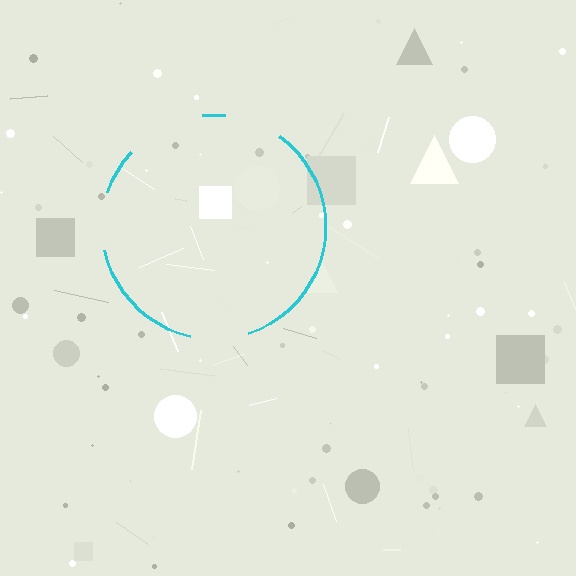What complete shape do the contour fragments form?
The contour fragments form a circle.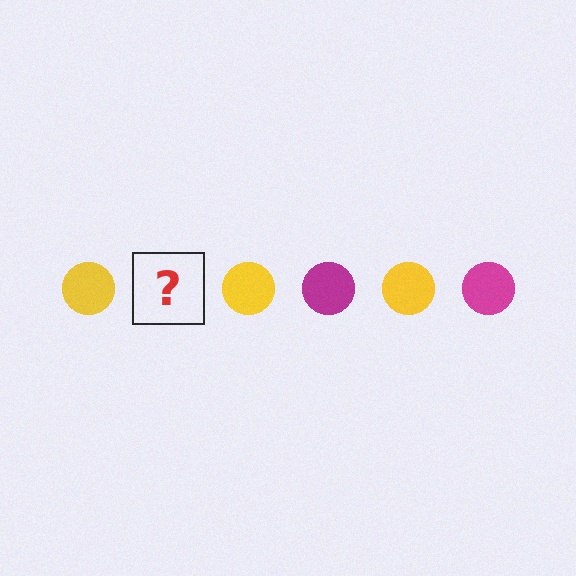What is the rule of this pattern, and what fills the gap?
The rule is that the pattern cycles through yellow, magenta circles. The gap should be filled with a magenta circle.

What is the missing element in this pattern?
The missing element is a magenta circle.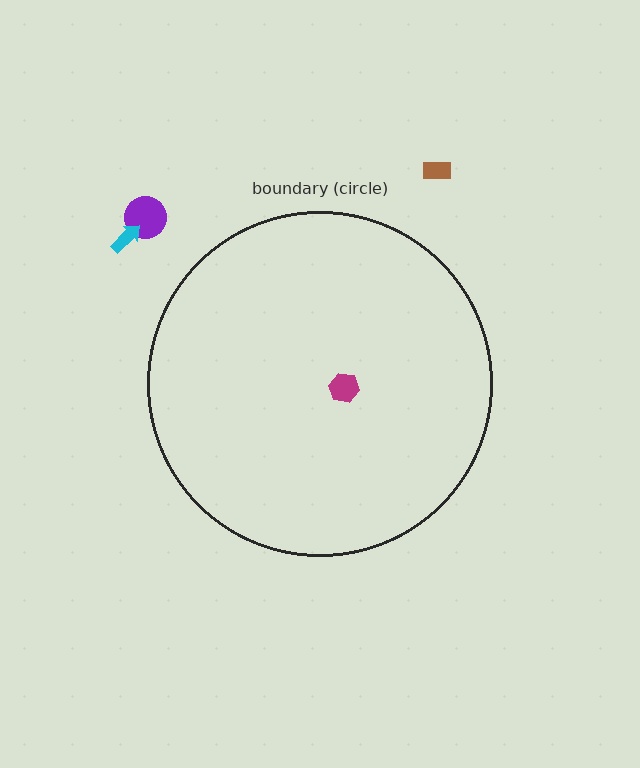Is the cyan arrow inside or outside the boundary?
Outside.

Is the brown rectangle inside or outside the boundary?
Outside.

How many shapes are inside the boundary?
1 inside, 3 outside.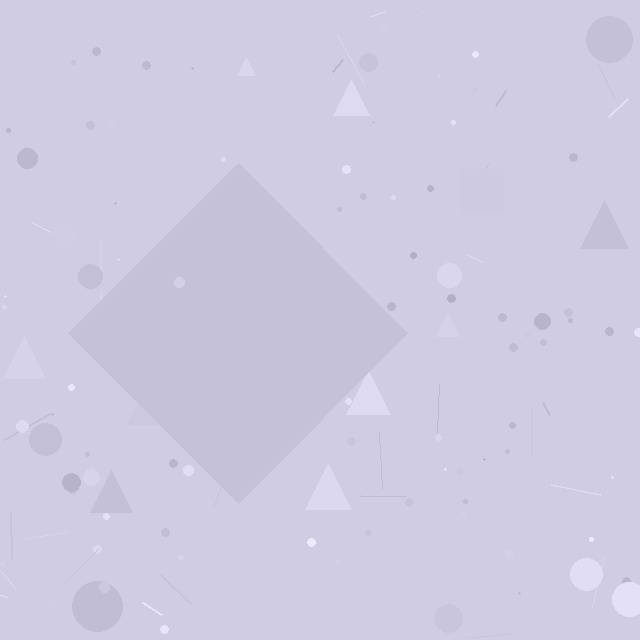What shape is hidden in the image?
A diamond is hidden in the image.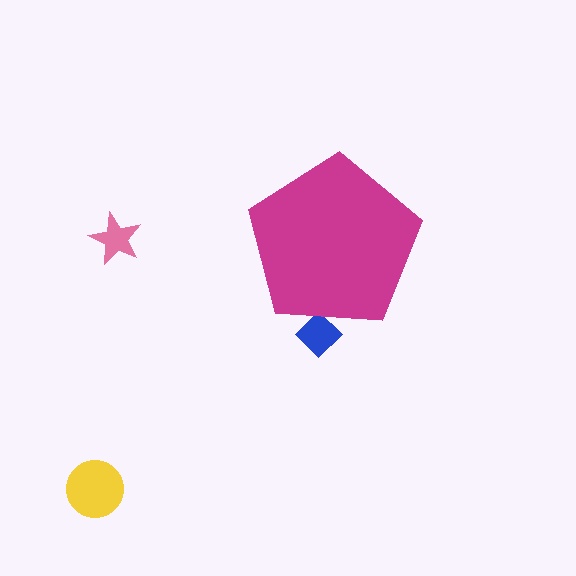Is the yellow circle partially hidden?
No, the yellow circle is fully visible.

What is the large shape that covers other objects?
A magenta pentagon.